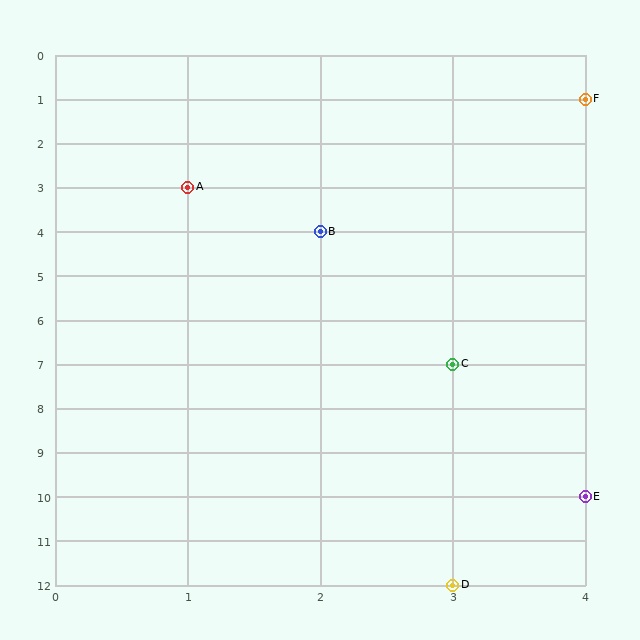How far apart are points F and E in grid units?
Points F and E are 9 rows apart.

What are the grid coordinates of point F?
Point F is at grid coordinates (4, 1).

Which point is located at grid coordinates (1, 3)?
Point A is at (1, 3).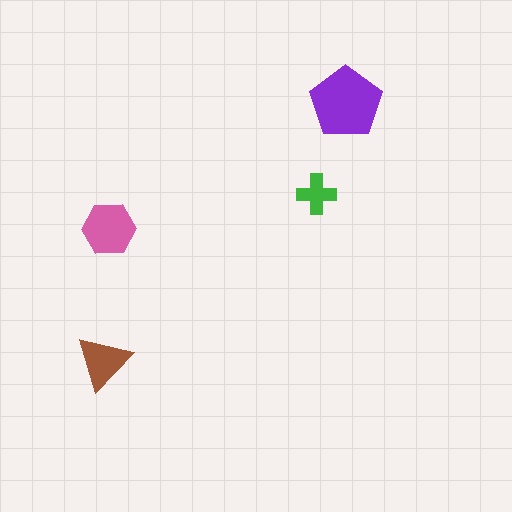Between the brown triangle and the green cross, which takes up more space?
The brown triangle.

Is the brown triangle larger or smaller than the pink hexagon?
Smaller.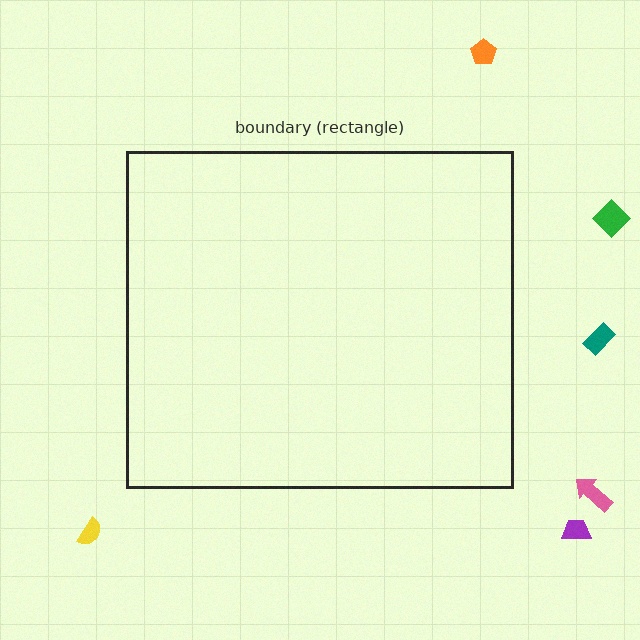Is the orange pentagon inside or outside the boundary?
Outside.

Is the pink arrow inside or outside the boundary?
Outside.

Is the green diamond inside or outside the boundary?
Outside.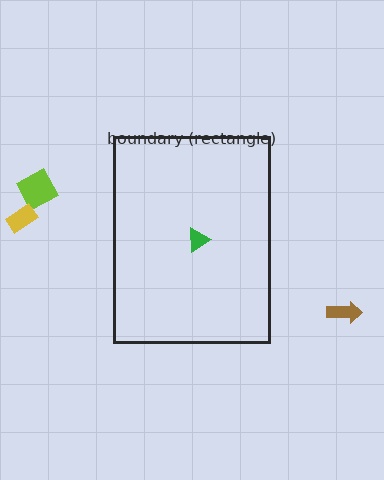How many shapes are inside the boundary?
1 inside, 3 outside.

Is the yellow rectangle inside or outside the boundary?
Outside.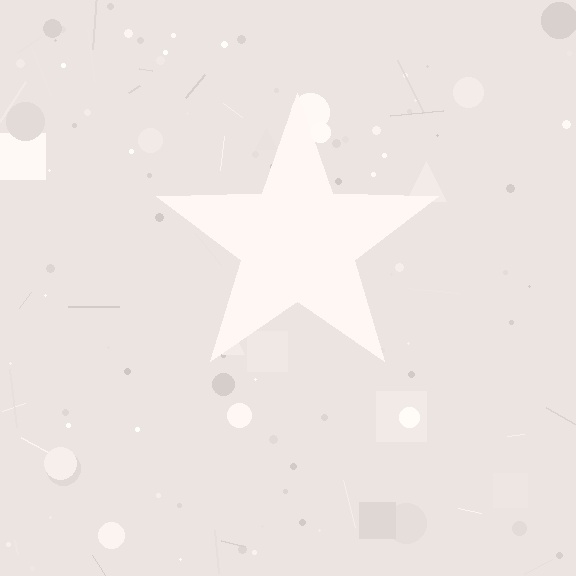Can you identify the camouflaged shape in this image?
The camouflaged shape is a star.